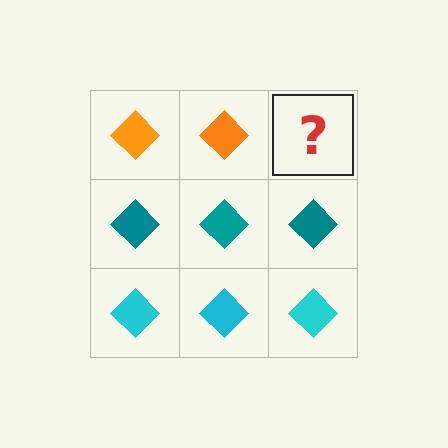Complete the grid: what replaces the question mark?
The question mark should be replaced with an orange diamond.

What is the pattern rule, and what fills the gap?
The rule is that each row has a consistent color. The gap should be filled with an orange diamond.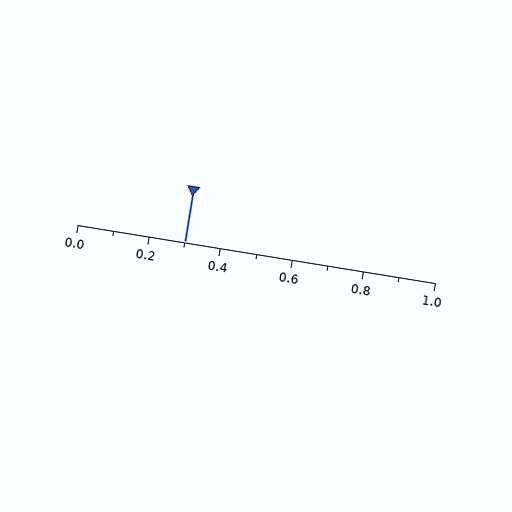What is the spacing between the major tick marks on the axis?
The major ticks are spaced 0.2 apart.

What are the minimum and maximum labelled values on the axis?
The axis runs from 0.0 to 1.0.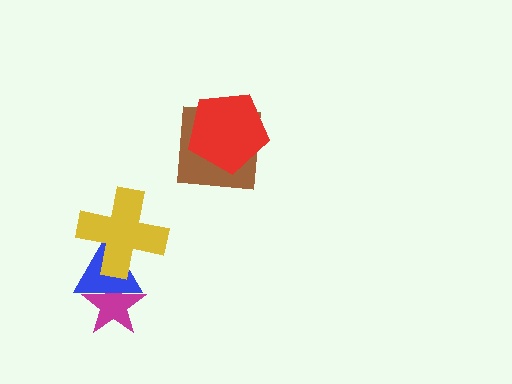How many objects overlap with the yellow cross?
1 object overlaps with the yellow cross.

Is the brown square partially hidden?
Yes, it is partially covered by another shape.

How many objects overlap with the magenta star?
1 object overlaps with the magenta star.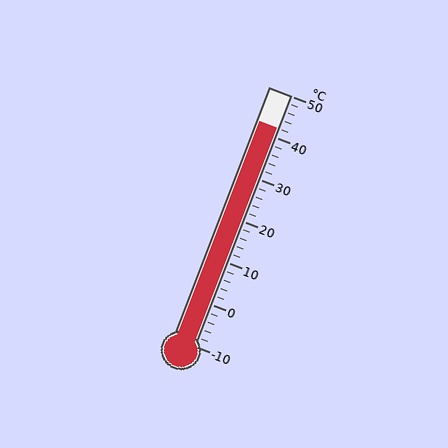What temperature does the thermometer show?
The thermometer shows approximately 42°C.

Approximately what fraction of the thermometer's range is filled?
The thermometer is filled to approximately 85% of its range.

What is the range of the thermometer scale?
The thermometer scale ranges from -10°C to 50°C.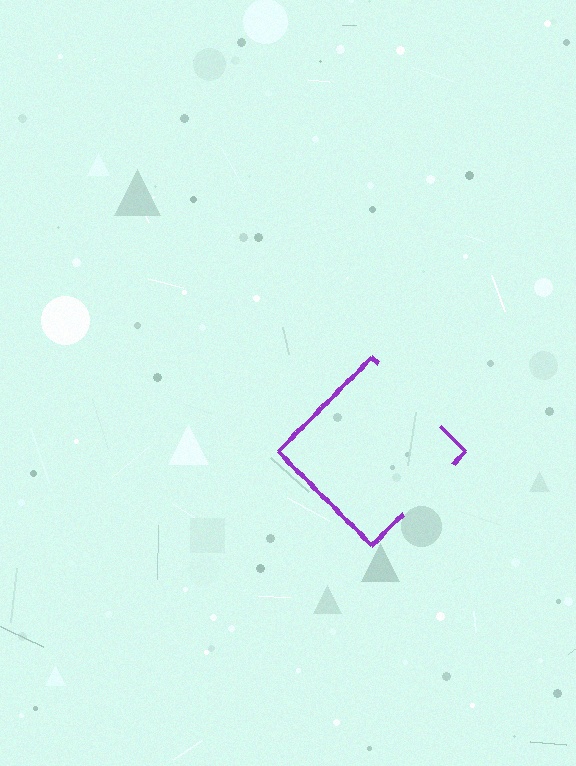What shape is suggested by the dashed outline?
The dashed outline suggests a diamond.